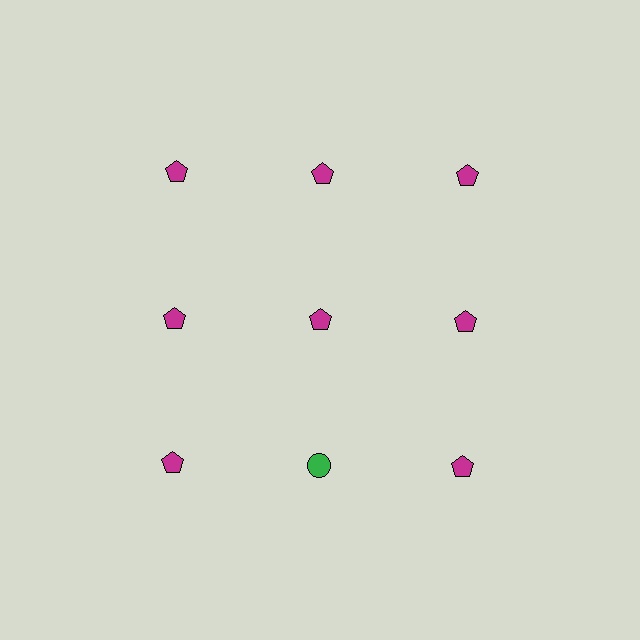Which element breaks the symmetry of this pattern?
The green circle in the third row, second from left column breaks the symmetry. All other shapes are magenta pentagons.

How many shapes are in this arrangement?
There are 9 shapes arranged in a grid pattern.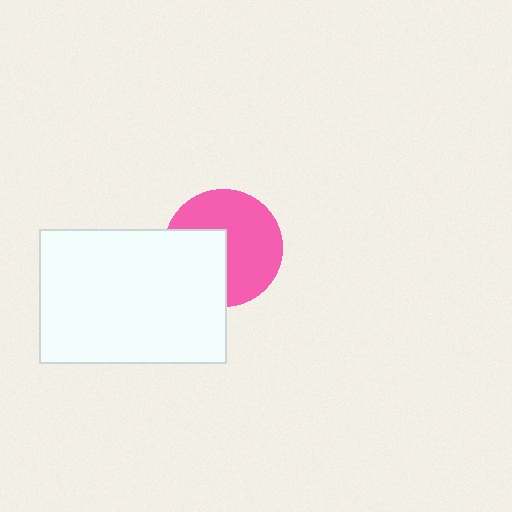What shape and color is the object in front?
The object in front is a white rectangle.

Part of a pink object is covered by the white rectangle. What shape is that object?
It is a circle.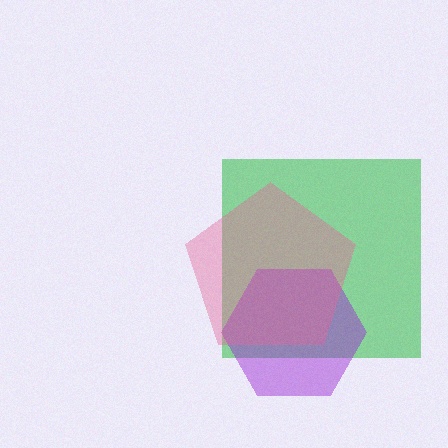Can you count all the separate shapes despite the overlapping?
Yes, there are 3 separate shapes.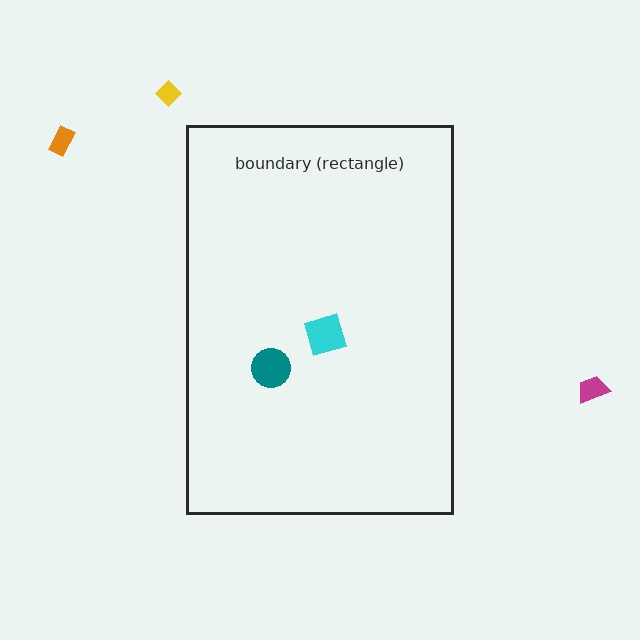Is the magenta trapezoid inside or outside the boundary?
Outside.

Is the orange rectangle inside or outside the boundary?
Outside.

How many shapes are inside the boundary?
2 inside, 3 outside.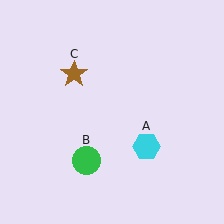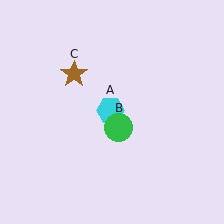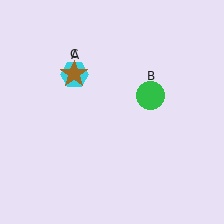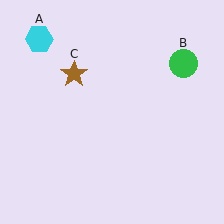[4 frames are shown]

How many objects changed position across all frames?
2 objects changed position: cyan hexagon (object A), green circle (object B).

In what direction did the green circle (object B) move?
The green circle (object B) moved up and to the right.